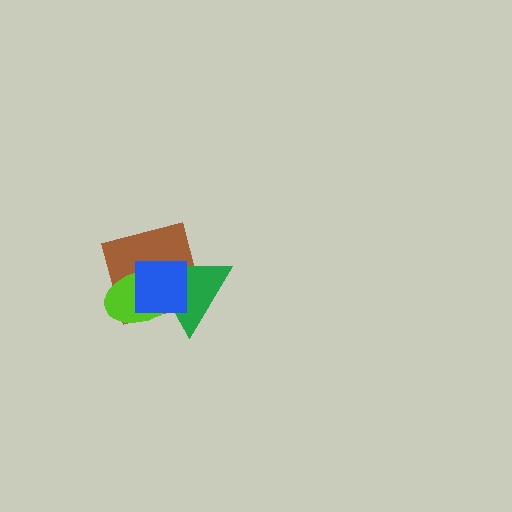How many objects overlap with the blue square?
3 objects overlap with the blue square.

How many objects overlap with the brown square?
3 objects overlap with the brown square.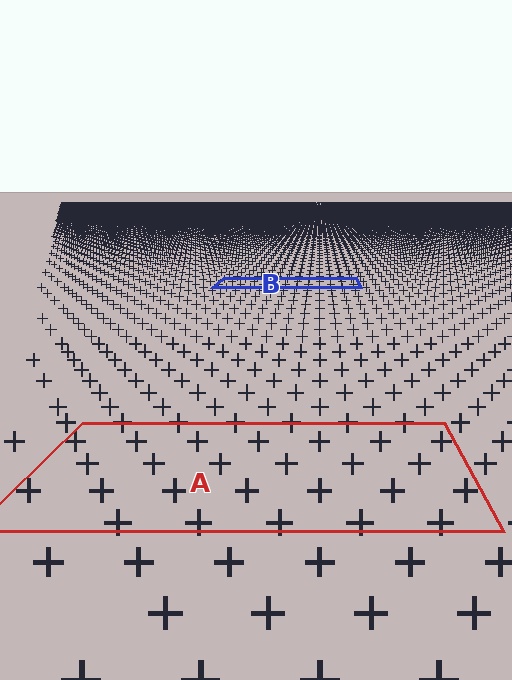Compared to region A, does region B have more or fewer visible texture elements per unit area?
Region B has more texture elements per unit area — they are packed more densely because it is farther away.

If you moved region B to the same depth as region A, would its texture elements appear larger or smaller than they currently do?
They would appear larger. At a closer depth, the same texture elements are projected at a bigger on-screen size.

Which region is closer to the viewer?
Region A is closer. The texture elements there are larger and more spread out.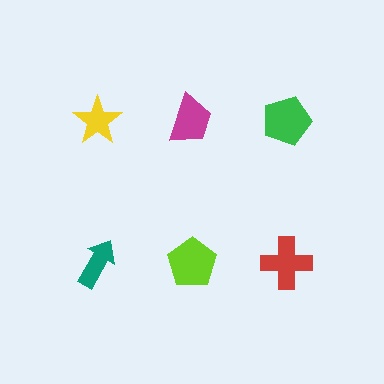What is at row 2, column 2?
A lime pentagon.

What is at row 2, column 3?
A red cross.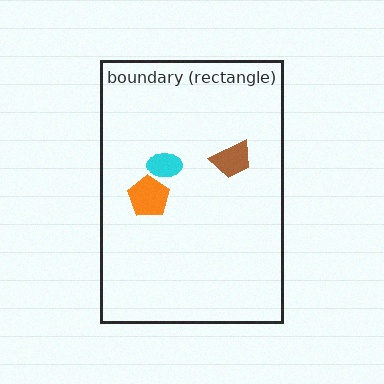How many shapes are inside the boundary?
3 inside, 0 outside.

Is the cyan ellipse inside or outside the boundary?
Inside.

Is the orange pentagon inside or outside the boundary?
Inside.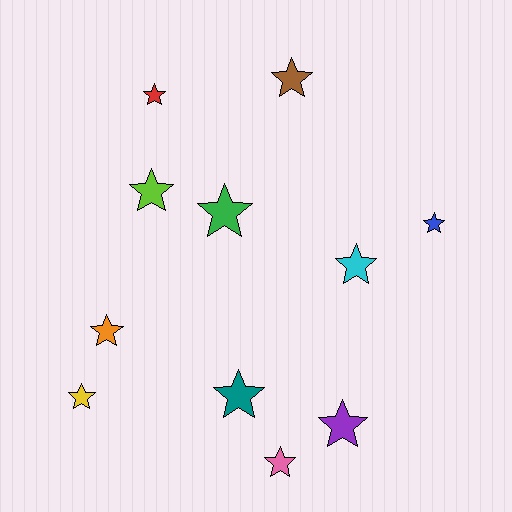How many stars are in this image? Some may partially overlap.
There are 11 stars.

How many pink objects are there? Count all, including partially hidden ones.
There is 1 pink object.